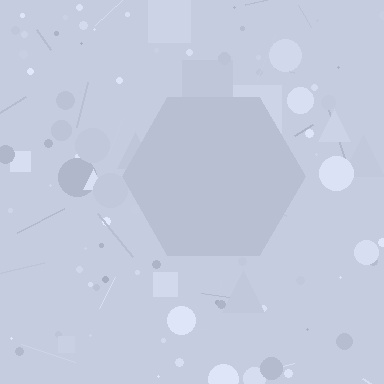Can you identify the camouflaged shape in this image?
The camouflaged shape is a hexagon.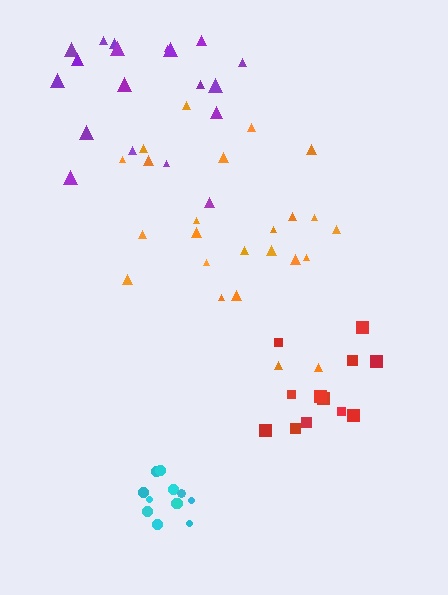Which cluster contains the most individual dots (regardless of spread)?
Orange (24).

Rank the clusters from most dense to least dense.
cyan, red, orange, purple.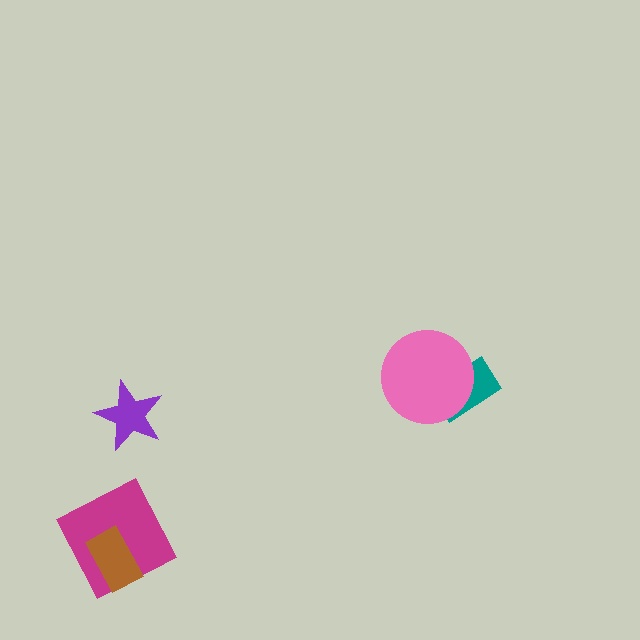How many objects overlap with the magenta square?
1 object overlaps with the magenta square.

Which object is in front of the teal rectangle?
The pink circle is in front of the teal rectangle.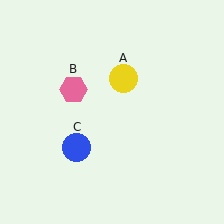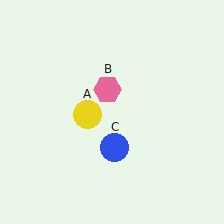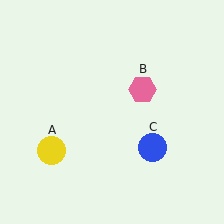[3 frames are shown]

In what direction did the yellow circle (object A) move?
The yellow circle (object A) moved down and to the left.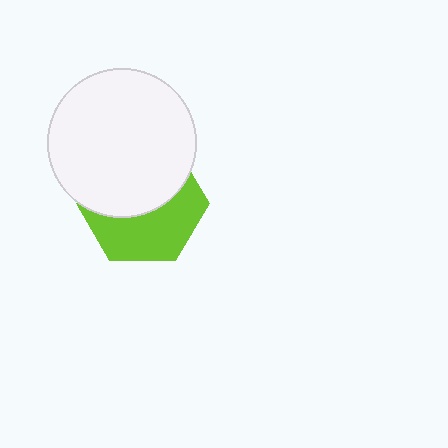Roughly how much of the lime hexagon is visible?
About half of it is visible (roughly 48%).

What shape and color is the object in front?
The object in front is a white circle.